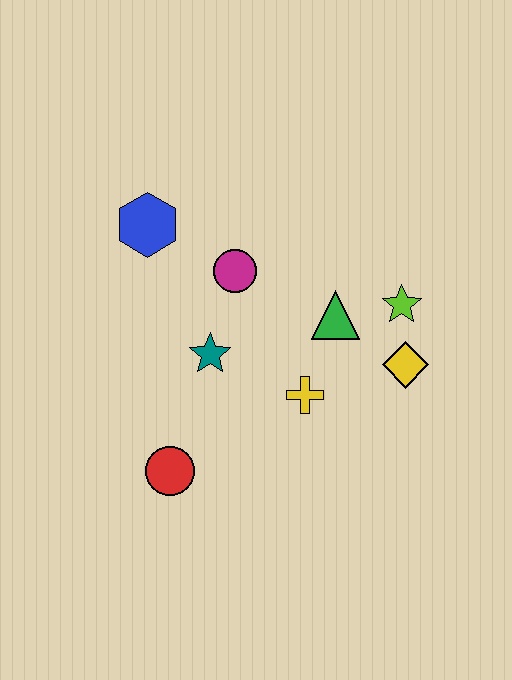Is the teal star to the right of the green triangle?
No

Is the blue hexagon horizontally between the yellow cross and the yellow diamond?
No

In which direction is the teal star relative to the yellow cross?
The teal star is to the left of the yellow cross.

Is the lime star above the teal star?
Yes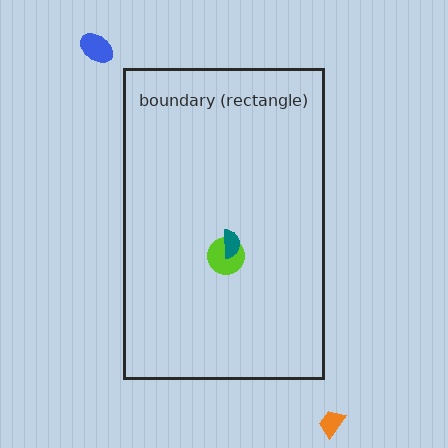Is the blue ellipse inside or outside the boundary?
Outside.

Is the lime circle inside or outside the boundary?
Inside.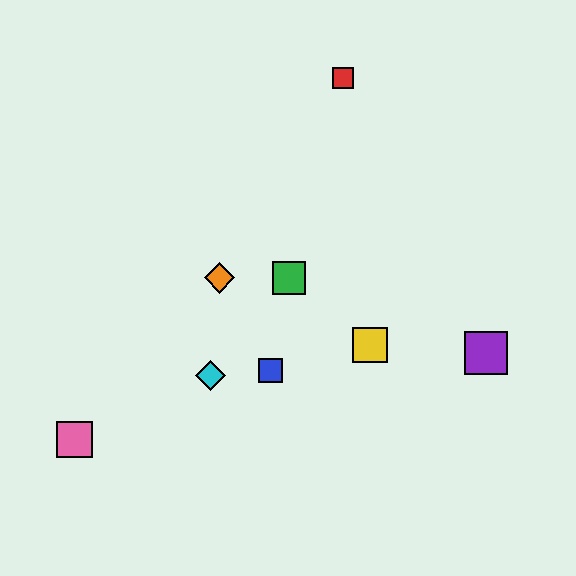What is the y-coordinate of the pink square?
The pink square is at y≈439.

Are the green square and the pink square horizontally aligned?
No, the green square is at y≈278 and the pink square is at y≈439.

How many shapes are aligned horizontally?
2 shapes (the green square, the orange diamond) are aligned horizontally.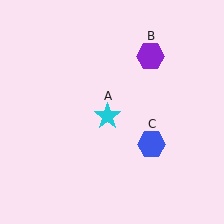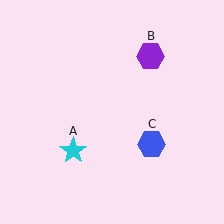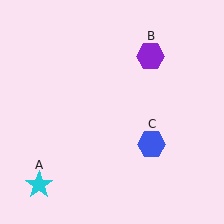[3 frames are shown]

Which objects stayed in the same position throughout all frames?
Purple hexagon (object B) and blue hexagon (object C) remained stationary.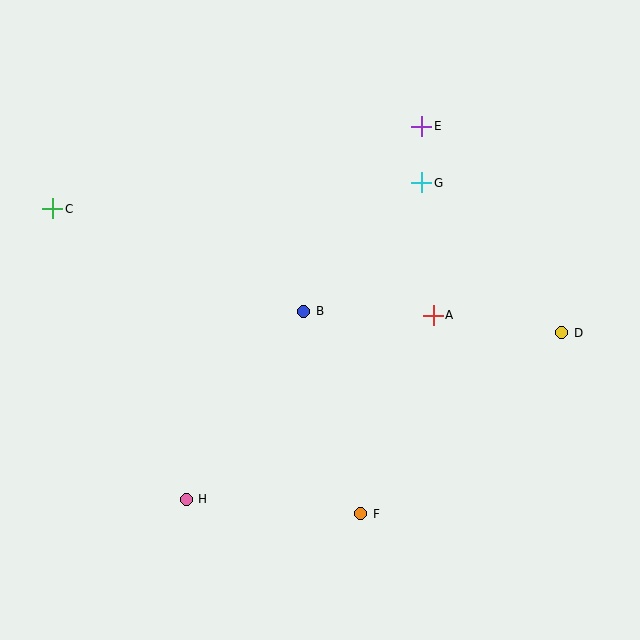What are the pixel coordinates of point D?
Point D is at (562, 333).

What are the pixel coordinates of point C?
Point C is at (53, 209).